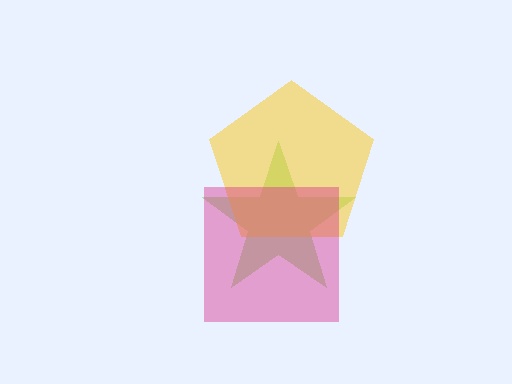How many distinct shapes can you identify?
There are 3 distinct shapes: a lime star, a yellow pentagon, a magenta square.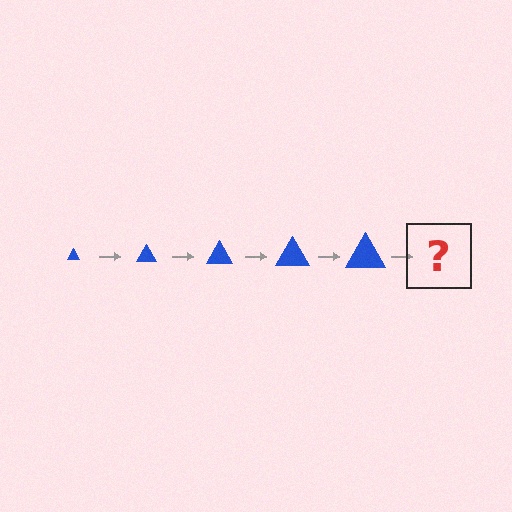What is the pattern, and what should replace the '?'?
The pattern is that the triangle gets progressively larger each step. The '?' should be a blue triangle, larger than the previous one.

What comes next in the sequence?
The next element should be a blue triangle, larger than the previous one.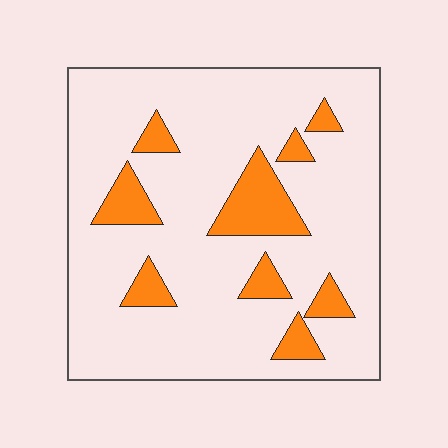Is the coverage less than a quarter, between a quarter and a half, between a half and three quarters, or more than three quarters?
Less than a quarter.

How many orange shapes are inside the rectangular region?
9.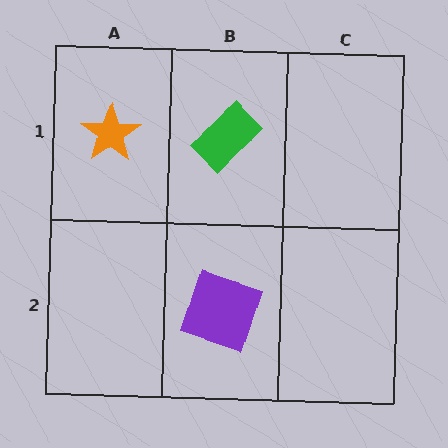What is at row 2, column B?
A purple square.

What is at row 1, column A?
An orange star.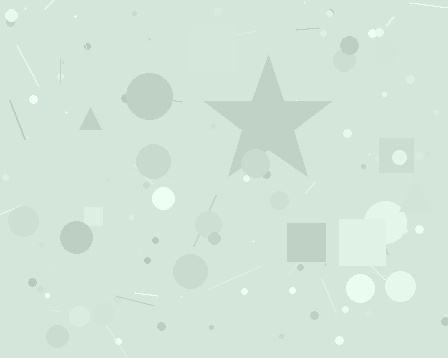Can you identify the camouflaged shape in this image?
The camouflaged shape is a star.